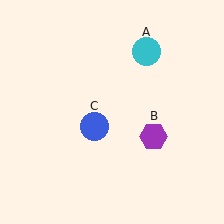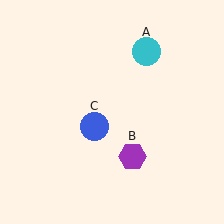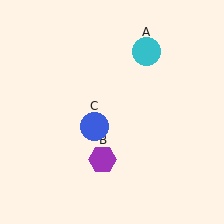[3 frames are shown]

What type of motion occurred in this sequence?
The purple hexagon (object B) rotated clockwise around the center of the scene.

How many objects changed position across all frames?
1 object changed position: purple hexagon (object B).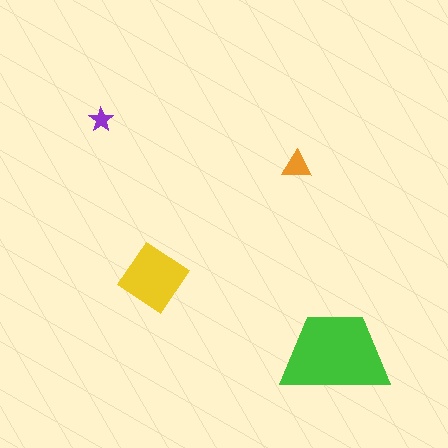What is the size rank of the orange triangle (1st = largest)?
3rd.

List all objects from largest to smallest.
The green trapezoid, the yellow diamond, the orange triangle, the purple star.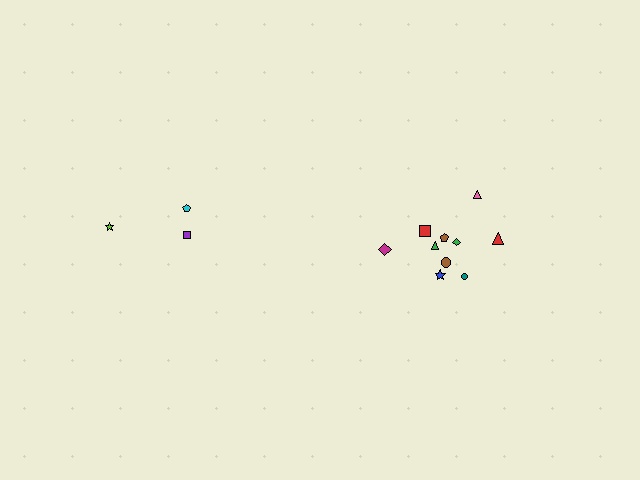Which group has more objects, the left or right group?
The right group.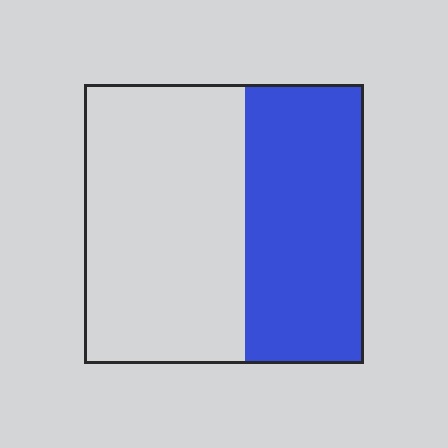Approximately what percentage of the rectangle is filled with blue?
Approximately 40%.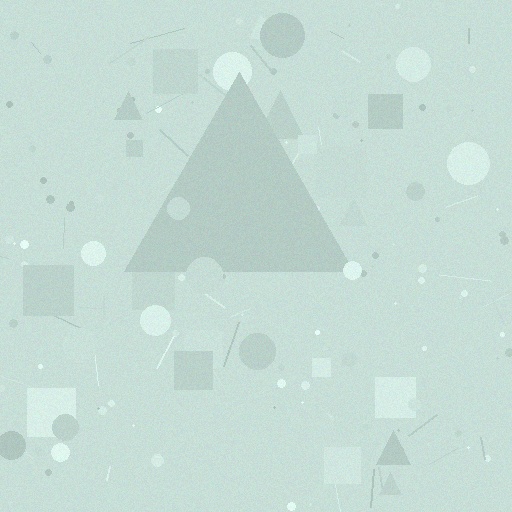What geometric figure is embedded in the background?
A triangle is embedded in the background.